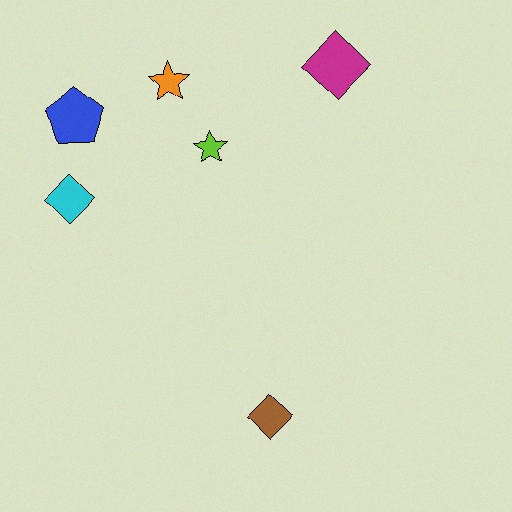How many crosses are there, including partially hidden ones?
There are no crosses.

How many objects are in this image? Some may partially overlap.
There are 6 objects.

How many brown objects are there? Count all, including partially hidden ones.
There is 1 brown object.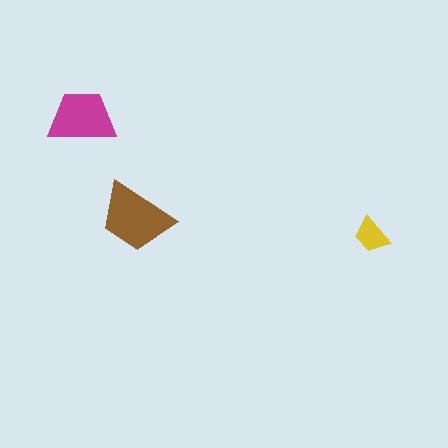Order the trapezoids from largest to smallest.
the brown one, the magenta one, the yellow one.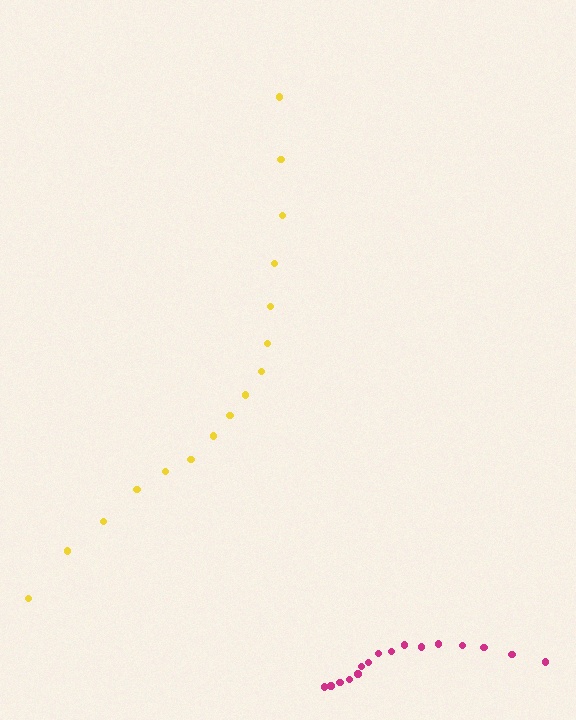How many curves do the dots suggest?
There are 2 distinct paths.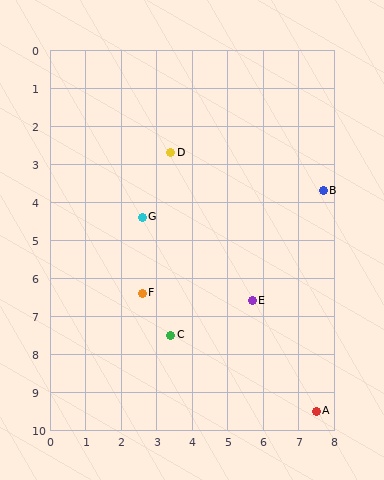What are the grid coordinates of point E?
Point E is at approximately (5.7, 6.6).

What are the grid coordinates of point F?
Point F is at approximately (2.6, 6.4).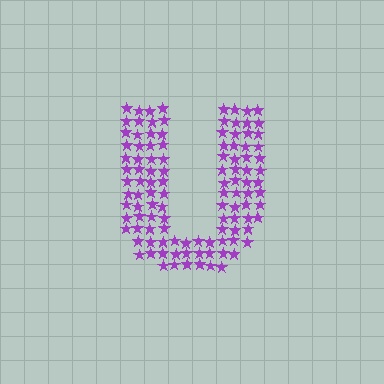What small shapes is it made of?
It is made of small stars.